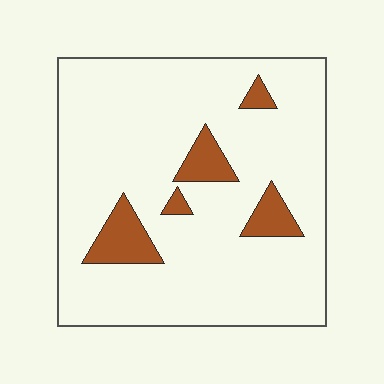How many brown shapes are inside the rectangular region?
5.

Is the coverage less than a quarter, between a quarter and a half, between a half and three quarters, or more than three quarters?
Less than a quarter.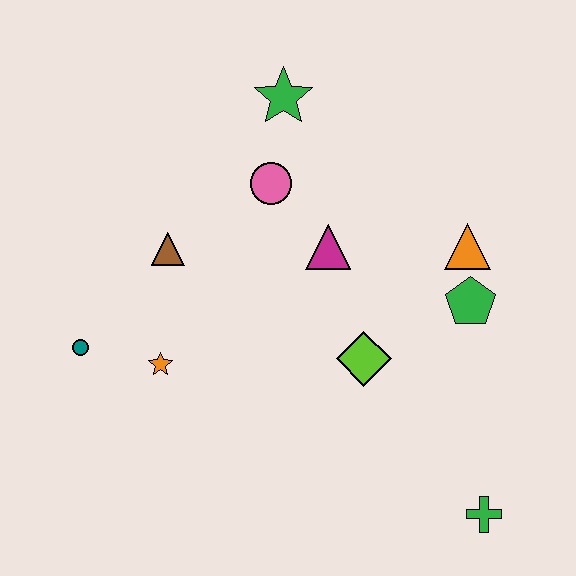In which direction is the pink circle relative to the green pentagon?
The pink circle is to the left of the green pentagon.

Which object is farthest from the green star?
The green cross is farthest from the green star.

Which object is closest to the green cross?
The lime diamond is closest to the green cross.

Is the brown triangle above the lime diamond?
Yes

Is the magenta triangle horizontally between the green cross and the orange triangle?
No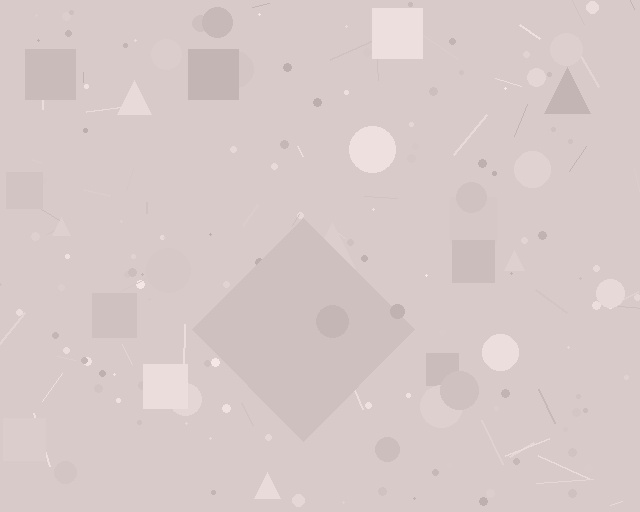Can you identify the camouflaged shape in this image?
The camouflaged shape is a diamond.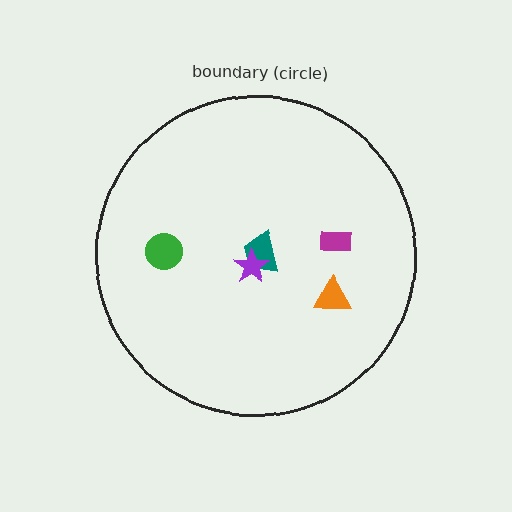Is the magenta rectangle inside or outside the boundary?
Inside.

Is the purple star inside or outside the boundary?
Inside.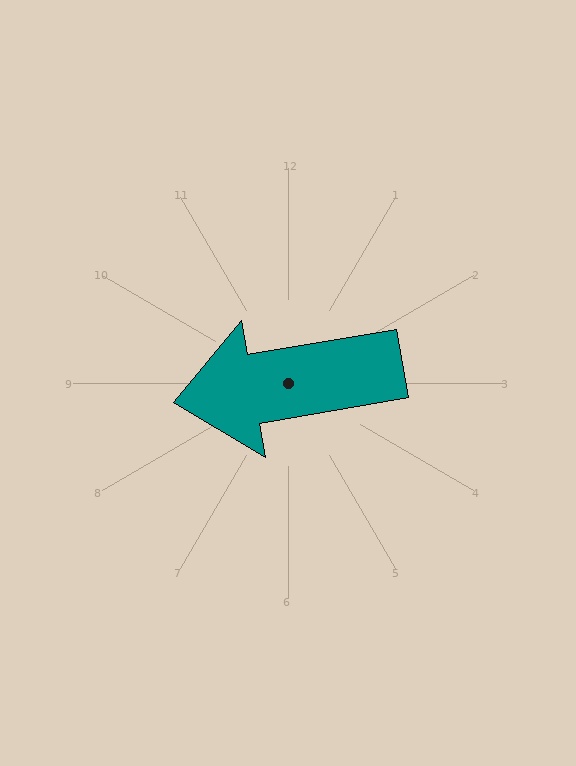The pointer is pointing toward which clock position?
Roughly 9 o'clock.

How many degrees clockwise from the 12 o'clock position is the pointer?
Approximately 260 degrees.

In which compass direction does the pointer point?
West.